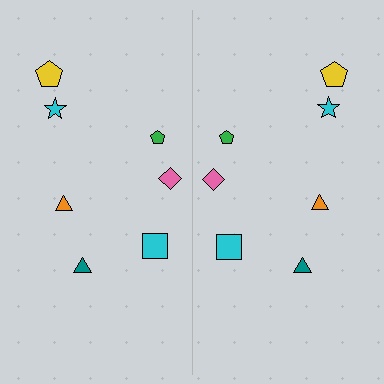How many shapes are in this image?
There are 14 shapes in this image.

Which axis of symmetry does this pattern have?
The pattern has a vertical axis of symmetry running through the center of the image.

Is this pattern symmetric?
Yes, this pattern has bilateral (reflection) symmetry.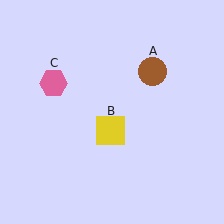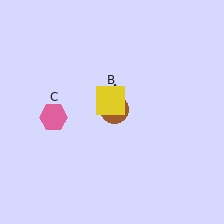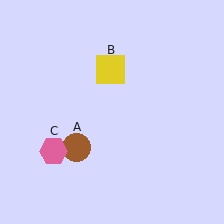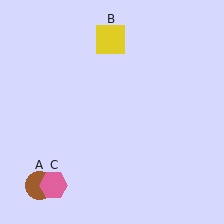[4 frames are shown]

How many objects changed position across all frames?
3 objects changed position: brown circle (object A), yellow square (object B), pink hexagon (object C).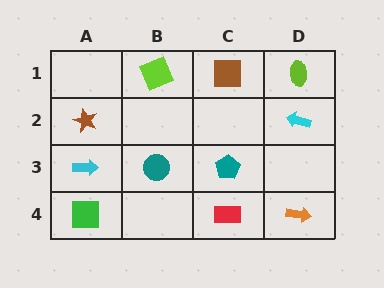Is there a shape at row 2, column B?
No, that cell is empty.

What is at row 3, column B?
A teal circle.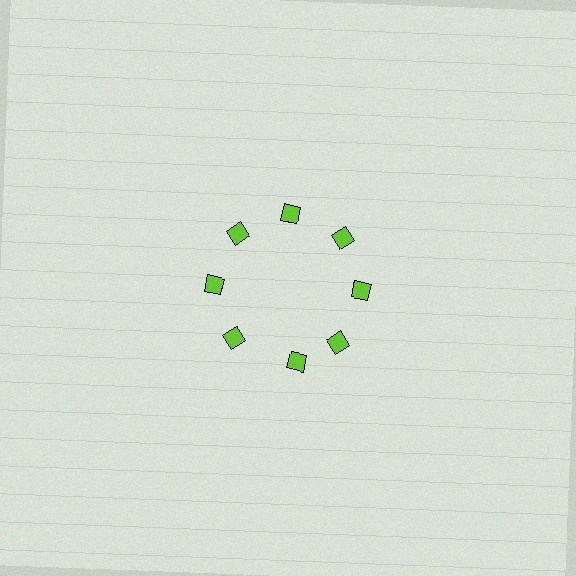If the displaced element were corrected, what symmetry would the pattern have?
It would have 8-fold rotational symmetry — the pattern would map onto itself every 45 degrees.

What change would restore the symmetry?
The symmetry would be restored by rotating it back into even spacing with its neighbors so that all 8 diamonds sit at equal angles and equal distance from the center.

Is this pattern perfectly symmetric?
No. The 8 lime diamonds are arranged in a ring, but one element near the 6 o'clock position is rotated out of alignment along the ring, breaking the 8-fold rotational symmetry.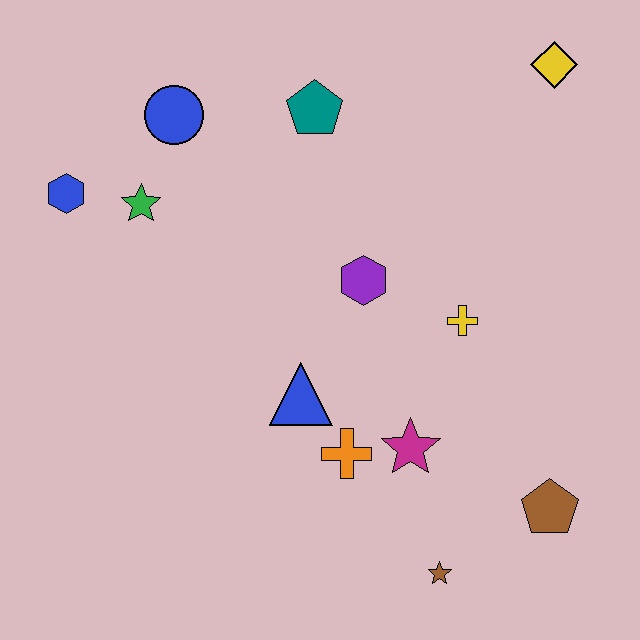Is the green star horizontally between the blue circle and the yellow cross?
No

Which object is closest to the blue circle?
The green star is closest to the blue circle.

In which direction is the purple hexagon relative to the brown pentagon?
The purple hexagon is above the brown pentagon.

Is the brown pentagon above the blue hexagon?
No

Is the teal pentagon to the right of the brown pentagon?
No